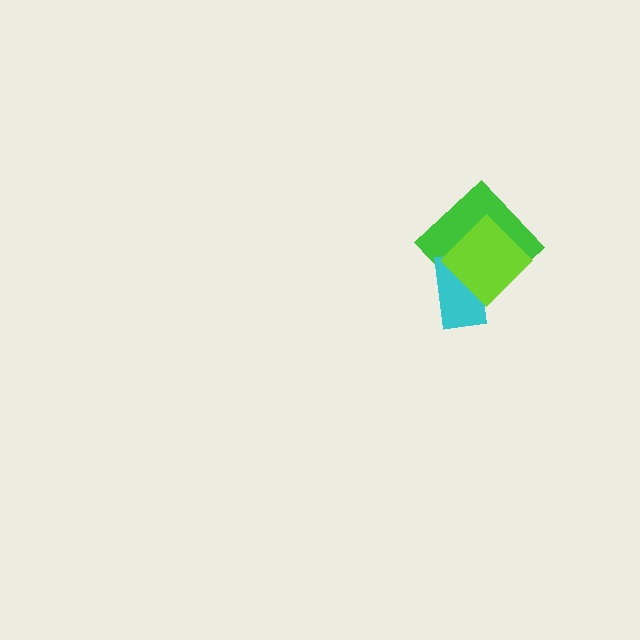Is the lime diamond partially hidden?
No, no other shape covers it.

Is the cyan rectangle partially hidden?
Yes, it is partially covered by another shape.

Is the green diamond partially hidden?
Yes, it is partially covered by another shape.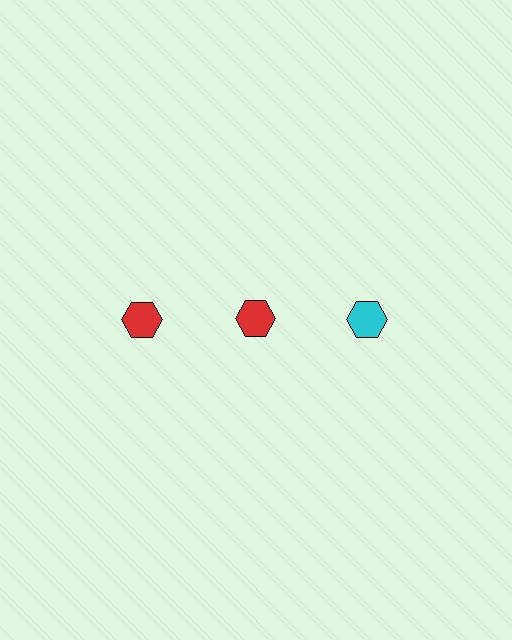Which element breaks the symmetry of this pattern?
The cyan hexagon in the top row, center column breaks the symmetry. All other shapes are red hexagons.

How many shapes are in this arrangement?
There are 3 shapes arranged in a grid pattern.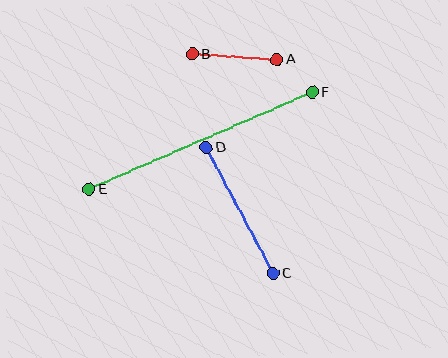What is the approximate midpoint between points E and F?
The midpoint is at approximately (201, 141) pixels.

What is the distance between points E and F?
The distance is approximately 243 pixels.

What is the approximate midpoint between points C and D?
The midpoint is at approximately (239, 210) pixels.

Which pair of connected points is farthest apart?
Points E and F are farthest apart.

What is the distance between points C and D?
The distance is approximately 142 pixels.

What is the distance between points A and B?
The distance is approximately 85 pixels.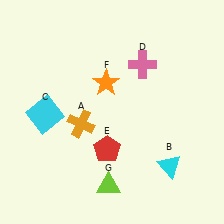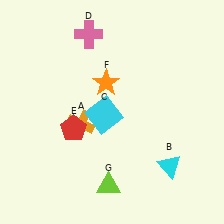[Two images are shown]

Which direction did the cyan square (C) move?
The cyan square (C) moved right.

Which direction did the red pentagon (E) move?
The red pentagon (E) moved left.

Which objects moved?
The objects that moved are: the cyan square (C), the pink cross (D), the red pentagon (E).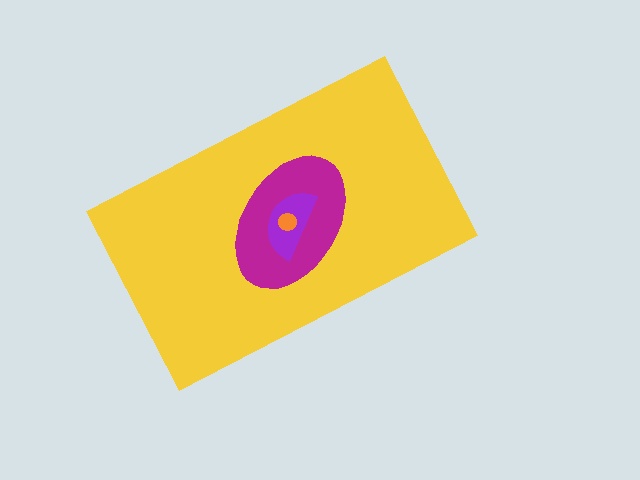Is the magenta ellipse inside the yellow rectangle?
Yes.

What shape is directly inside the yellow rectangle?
The magenta ellipse.